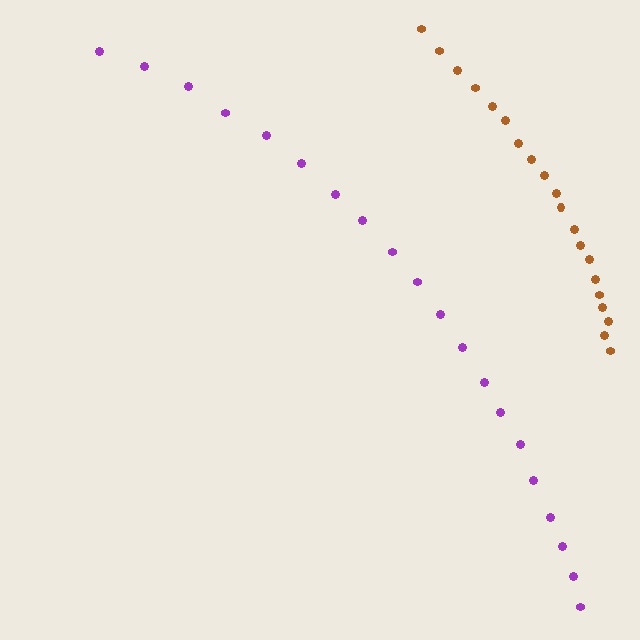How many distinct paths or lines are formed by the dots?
There are 2 distinct paths.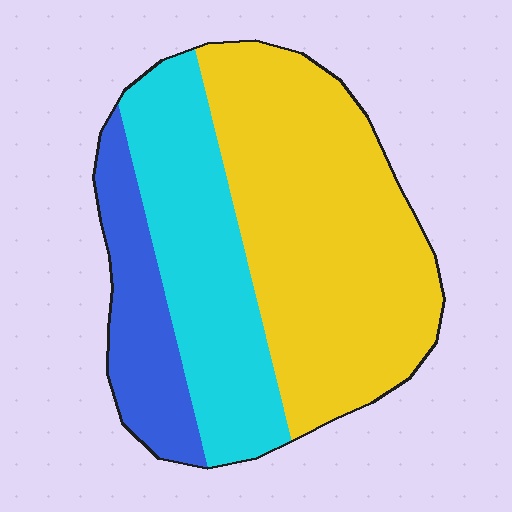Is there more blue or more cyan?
Cyan.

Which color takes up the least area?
Blue, at roughly 15%.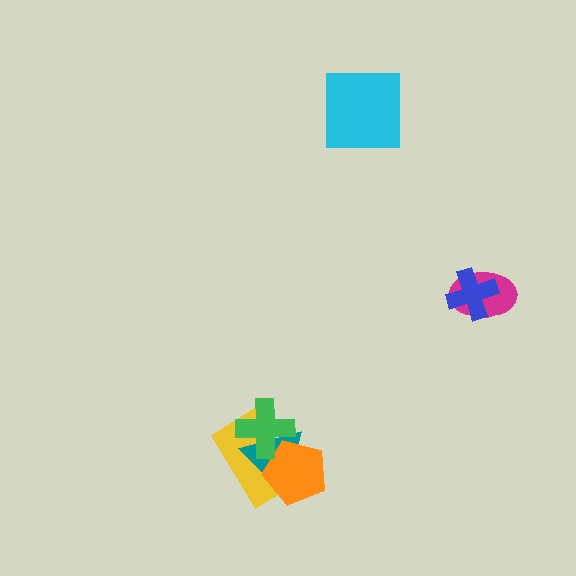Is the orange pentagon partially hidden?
Yes, it is partially covered by another shape.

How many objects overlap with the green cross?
3 objects overlap with the green cross.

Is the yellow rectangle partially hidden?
Yes, it is partially covered by another shape.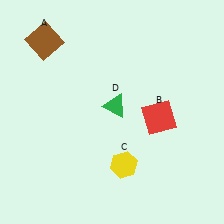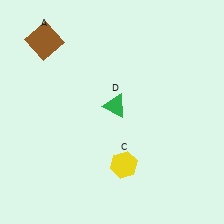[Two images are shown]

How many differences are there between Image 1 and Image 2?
There is 1 difference between the two images.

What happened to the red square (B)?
The red square (B) was removed in Image 2. It was in the bottom-right area of Image 1.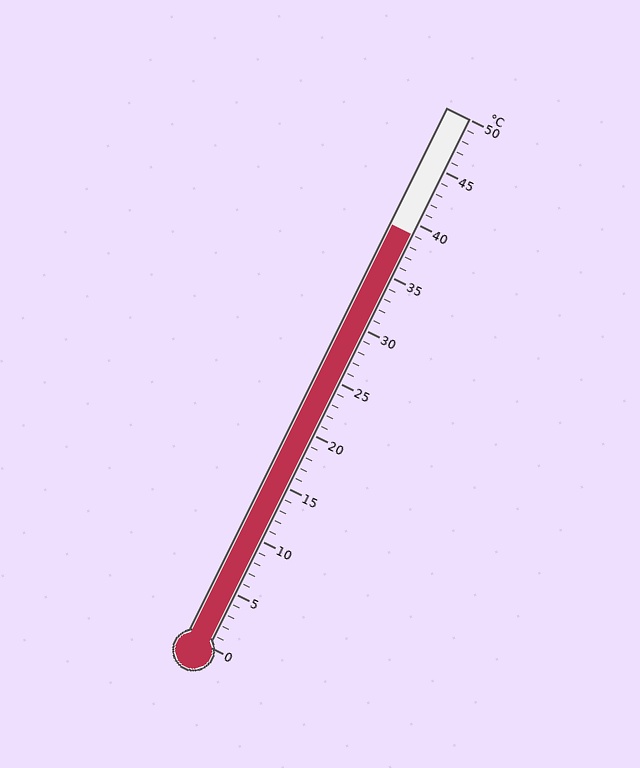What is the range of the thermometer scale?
The thermometer scale ranges from 0°C to 50°C.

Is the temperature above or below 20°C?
The temperature is above 20°C.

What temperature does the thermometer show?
The thermometer shows approximately 39°C.